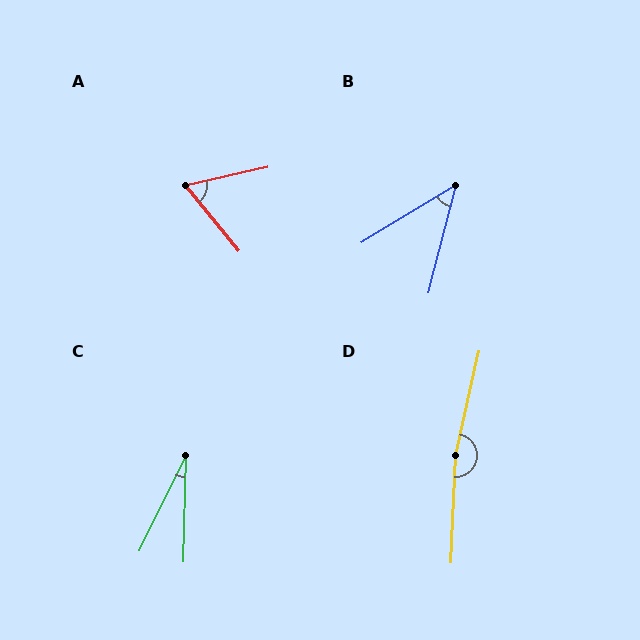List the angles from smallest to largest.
C (24°), B (45°), A (64°), D (170°).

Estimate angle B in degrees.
Approximately 45 degrees.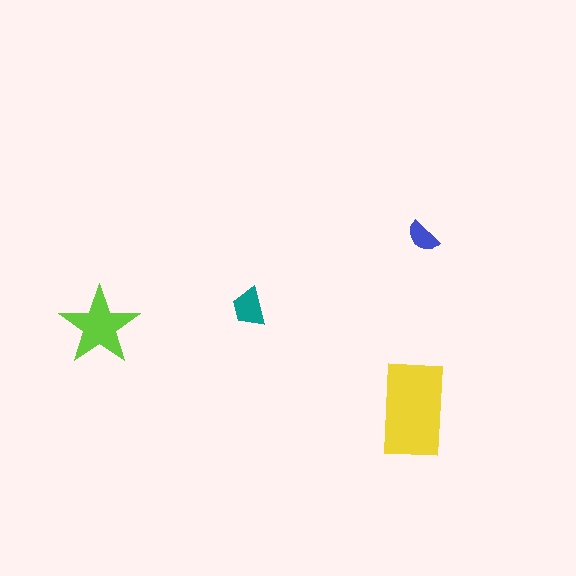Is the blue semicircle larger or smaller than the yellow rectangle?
Smaller.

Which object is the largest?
The yellow rectangle.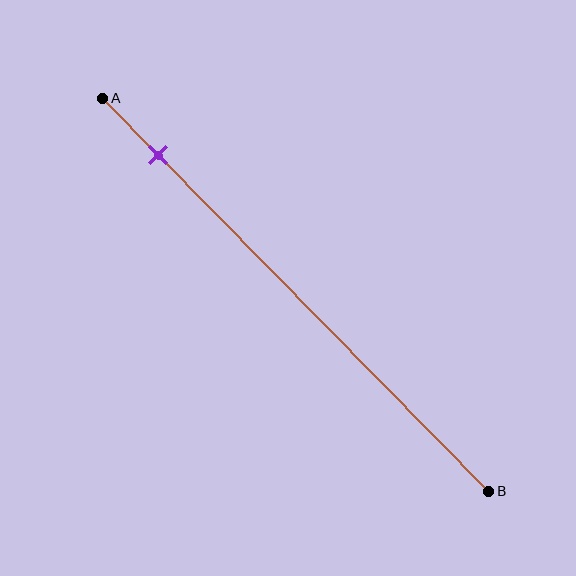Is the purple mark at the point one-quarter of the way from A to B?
No, the mark is at about 15% from A, not at the 25% one-quarter point.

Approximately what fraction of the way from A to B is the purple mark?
The purple mark is approximately 15% of the way from A to B.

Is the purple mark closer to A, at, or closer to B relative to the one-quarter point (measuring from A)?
The purple mark is closer to point A than the one-quarter point of segment AB.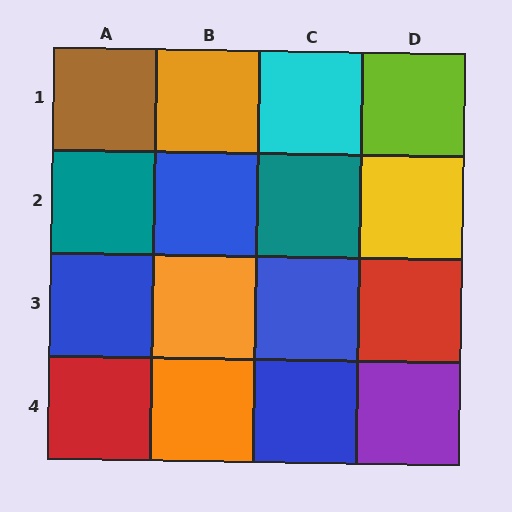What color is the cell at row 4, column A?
Red.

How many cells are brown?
1 cell is brown.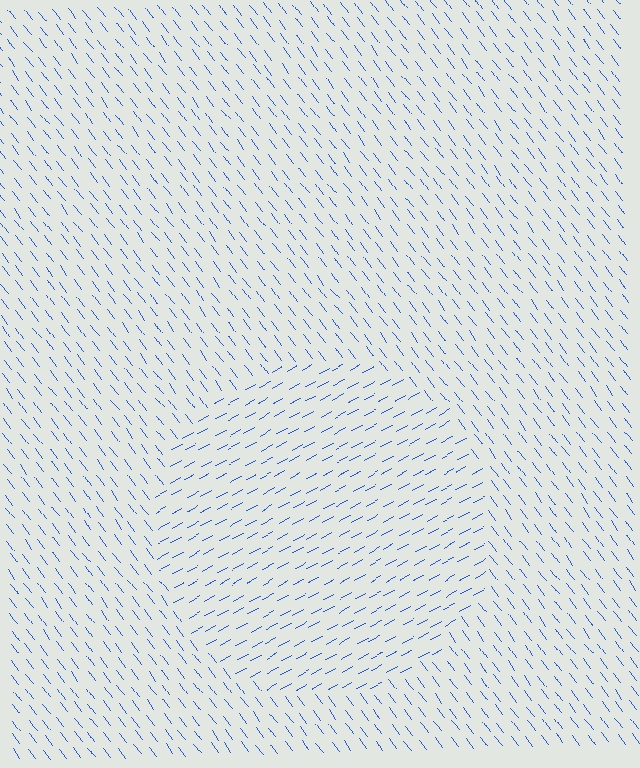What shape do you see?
I see a circle.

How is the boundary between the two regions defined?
The boundary is defined purely by a change in line orientation (approximately 81 degrees difference). All lines are the same color and thickness.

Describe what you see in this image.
The image is filled with small blue line segments. A circle region in the image has lines oriented differently from the surrounding lines, creating a visible texture boundary.